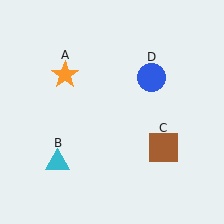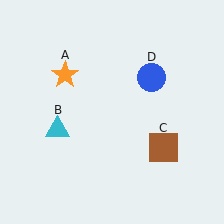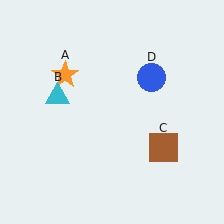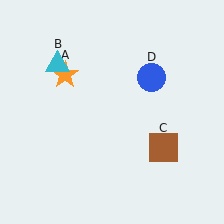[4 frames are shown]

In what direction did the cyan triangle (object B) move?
The cyan triangle (object B) moved up.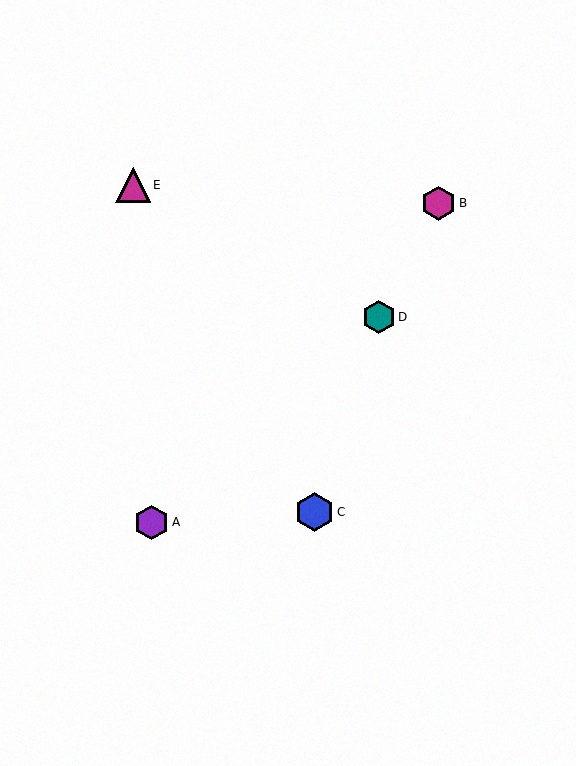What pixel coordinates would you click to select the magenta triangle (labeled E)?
Click at (133, 185) to select the magenta triangle E.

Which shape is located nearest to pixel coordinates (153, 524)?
The purple hexagon (labeled A) at (152, 522) is nearest to that location.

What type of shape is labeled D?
Shape D is a teal hexagon.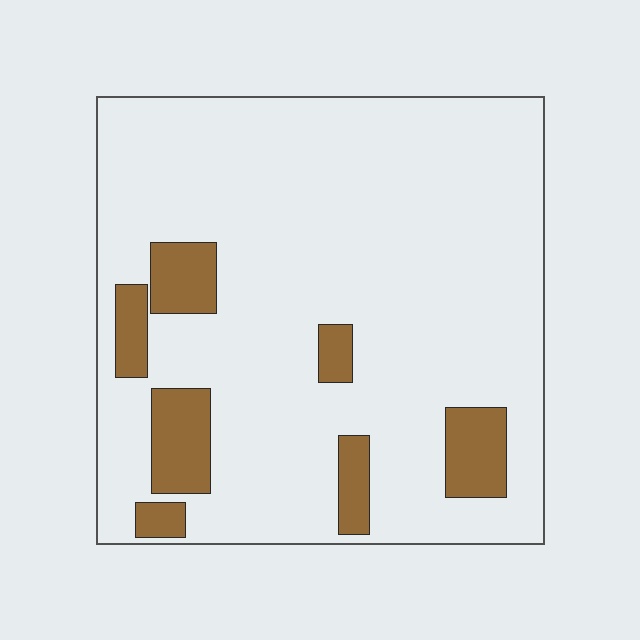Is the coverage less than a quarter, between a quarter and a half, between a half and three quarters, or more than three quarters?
Less than a quarter.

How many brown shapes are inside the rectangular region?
7.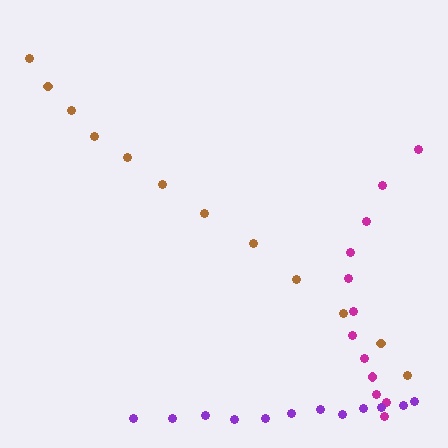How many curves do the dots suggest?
There are 3 distinct paths.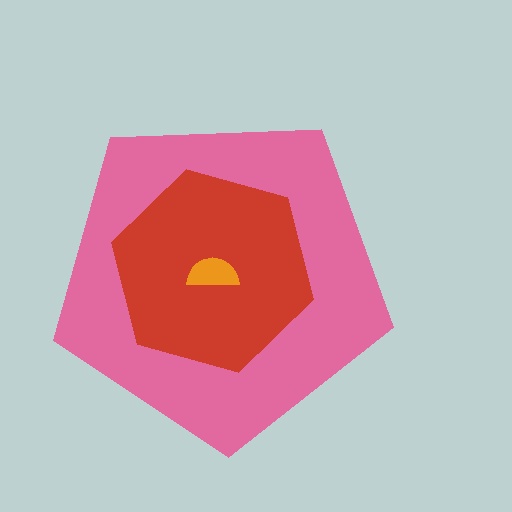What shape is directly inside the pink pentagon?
The red hexagon.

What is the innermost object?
The orange semicircle.